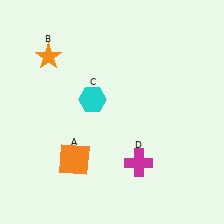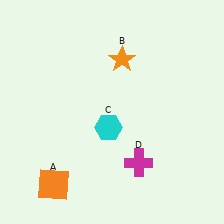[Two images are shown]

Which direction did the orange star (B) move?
The orange star (B) moved right.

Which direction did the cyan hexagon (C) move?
The cyan hexagon (C) moved down.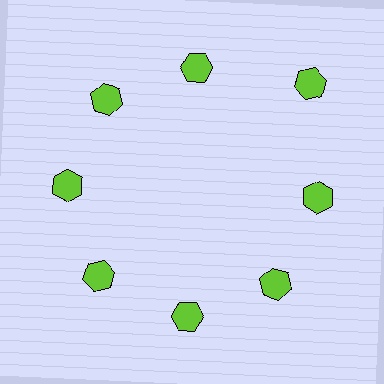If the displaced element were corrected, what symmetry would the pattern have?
It would have 8-fold rotational symmetry — the pattern would map onto itself every 45 degrees.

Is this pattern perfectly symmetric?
No. The 8 lime hexagons are arranged in a ring, but one element near the 2 o'clock position is pushed outward from the center, breaking the 8-fold rotational symmetry.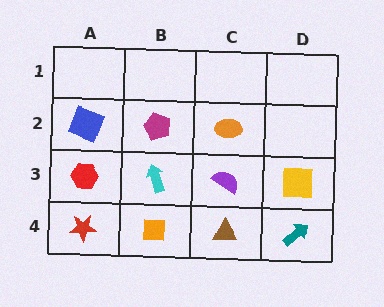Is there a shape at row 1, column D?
No, that cell is empty.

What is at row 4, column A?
A red star.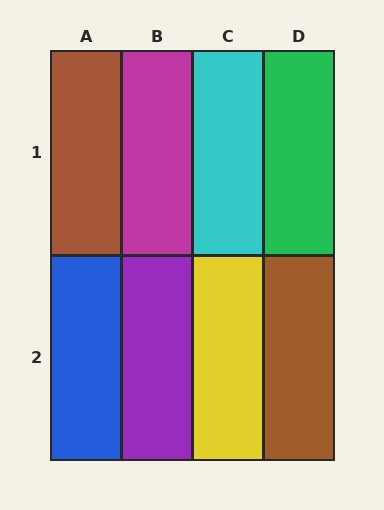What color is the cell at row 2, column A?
Blue.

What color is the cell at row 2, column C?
Yellow.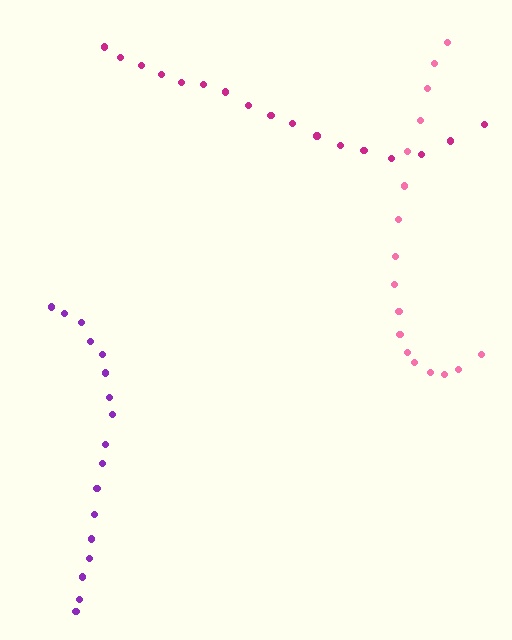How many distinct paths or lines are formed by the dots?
There are 3 distinct paths.